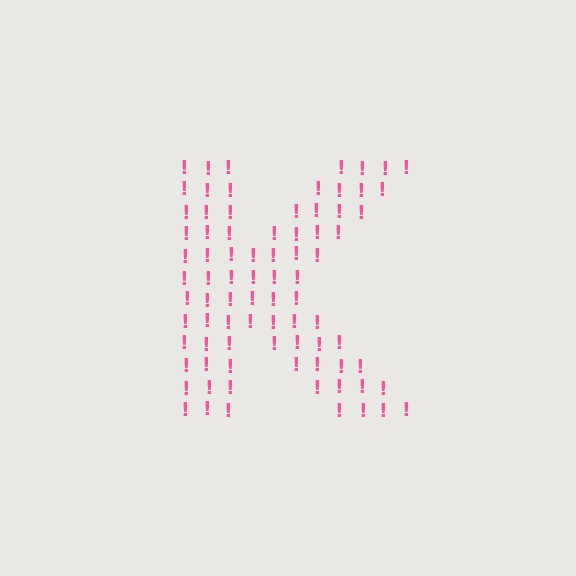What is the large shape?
The large shape is the letter K.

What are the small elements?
The small elements are exclamation marks.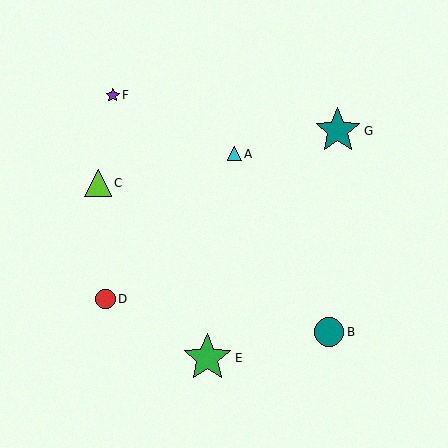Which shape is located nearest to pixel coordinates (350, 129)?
The teal star (labeled G) at (338, 131) is nearest to that location.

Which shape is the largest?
The green star (labeled E) is the largest.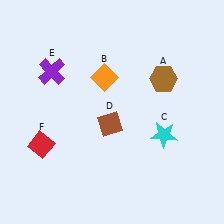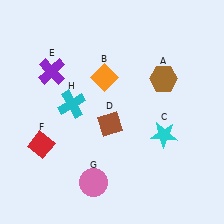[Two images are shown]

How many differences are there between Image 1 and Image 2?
There are 2 differences between the two images.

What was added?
A pink circle (G), a cyan cross (H) were added in Image 2.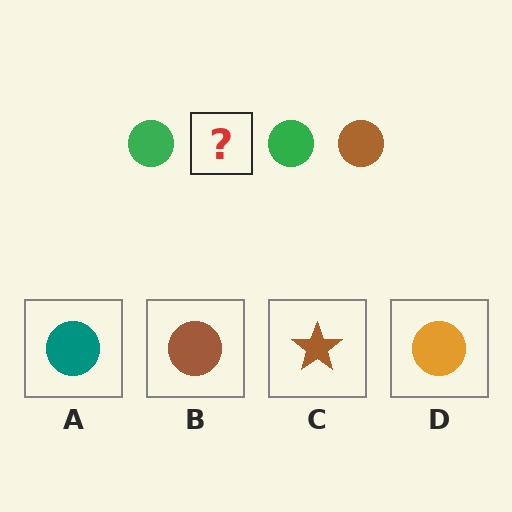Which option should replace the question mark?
Option B.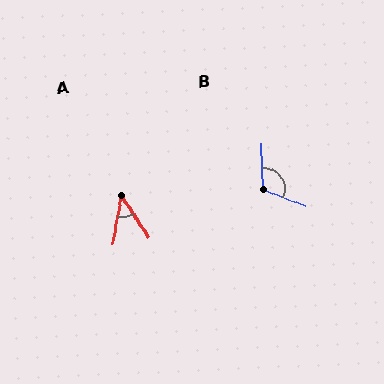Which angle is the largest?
B, at approximately 114 degrees.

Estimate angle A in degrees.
Approximately 42 degrees.